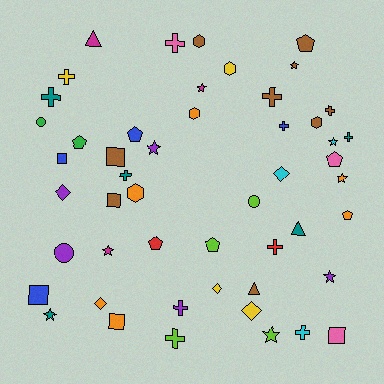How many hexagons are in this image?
There are 5 hexagons.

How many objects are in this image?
There are 50 objects.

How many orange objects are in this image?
There are 6 orange objects.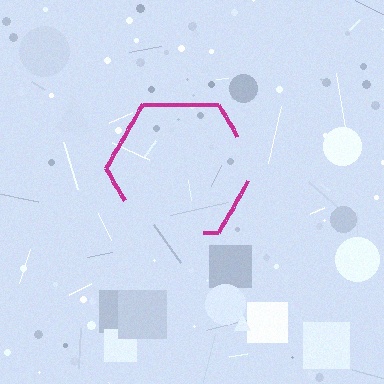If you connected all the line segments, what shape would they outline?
They would outline a hexagon.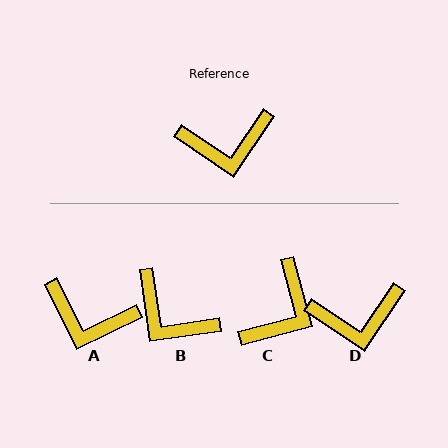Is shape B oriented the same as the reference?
No, it is off by about 48 degrees.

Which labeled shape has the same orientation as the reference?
D.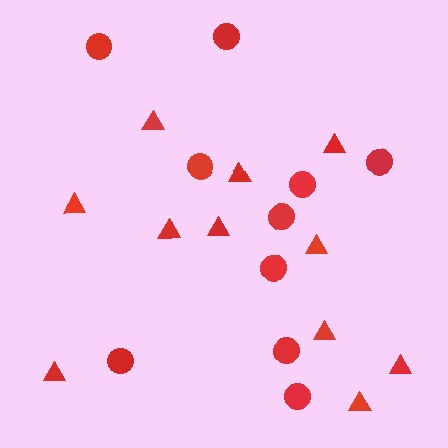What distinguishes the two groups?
There are 2 groups: one group of circles (10) and one group of triangles (11).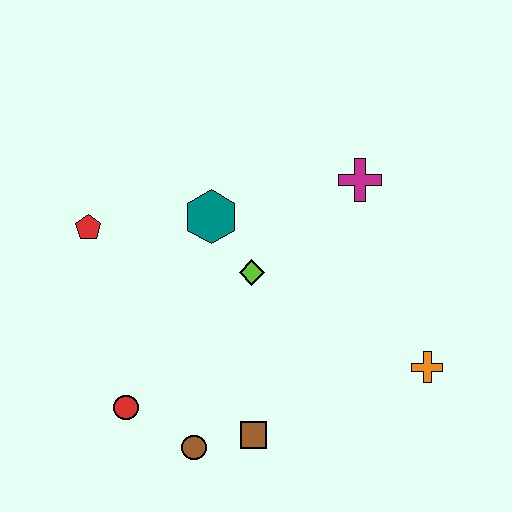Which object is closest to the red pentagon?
The teal hexagon is closest to the red pentagon.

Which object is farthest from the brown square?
The magenta cross is farthest from the brown square.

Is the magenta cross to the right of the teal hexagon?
Yes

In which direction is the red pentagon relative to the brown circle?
The red pentagon is above the brown circle.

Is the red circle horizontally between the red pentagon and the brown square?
Yes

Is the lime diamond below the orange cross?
No